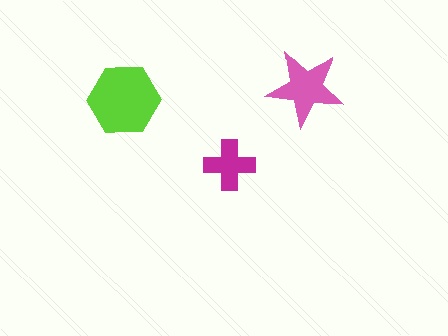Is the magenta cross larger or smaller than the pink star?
Smaller.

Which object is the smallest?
The magenta cross.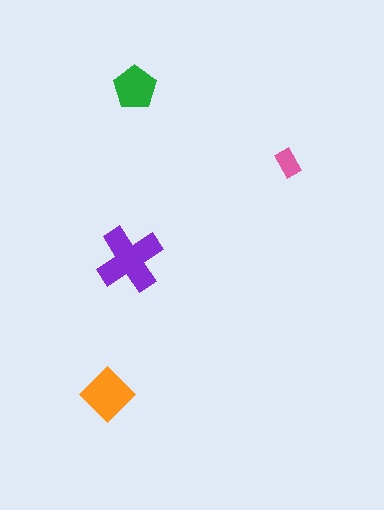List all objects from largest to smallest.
The purple cross, the orange diamond, the green pentagon, the pink rectangle.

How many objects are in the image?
There are 4 objects in the image.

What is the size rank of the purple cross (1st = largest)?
1st.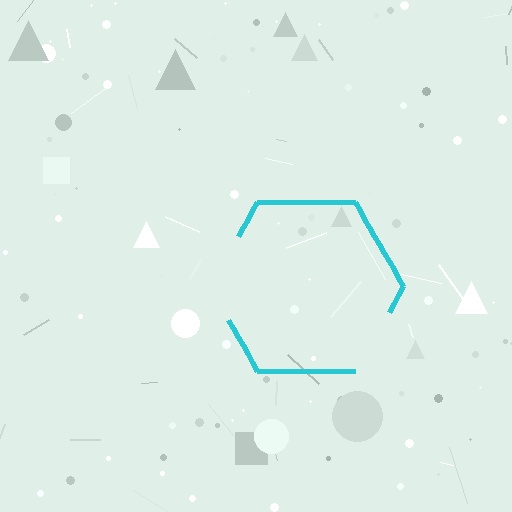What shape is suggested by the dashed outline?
The dashed outline suggests a hexagon.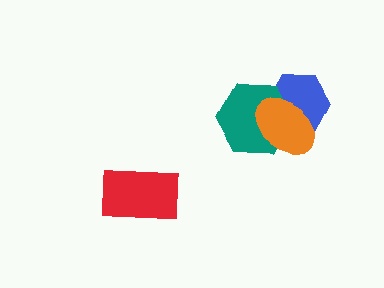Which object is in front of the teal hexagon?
The orange ellipse is in front of the teal hexagon.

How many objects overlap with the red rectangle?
0 objects overlap with the red rectangle.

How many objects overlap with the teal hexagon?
2 objects overlap with the teal hexagon.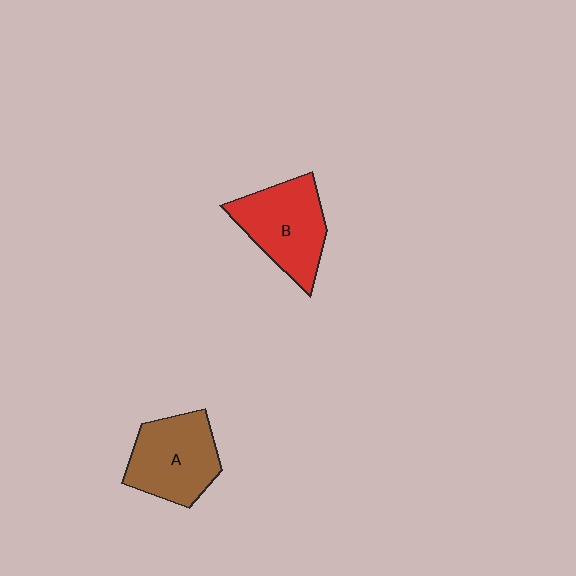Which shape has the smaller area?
Shape A (brown).